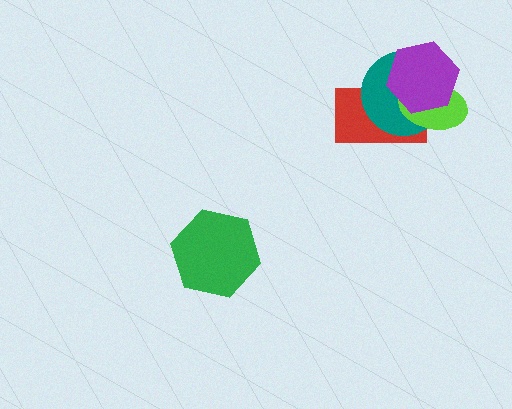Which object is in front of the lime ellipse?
The purple hexagon is in front of the lime ellipse.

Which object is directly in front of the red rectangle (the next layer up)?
The teal circle is directly in front of the red rectangle.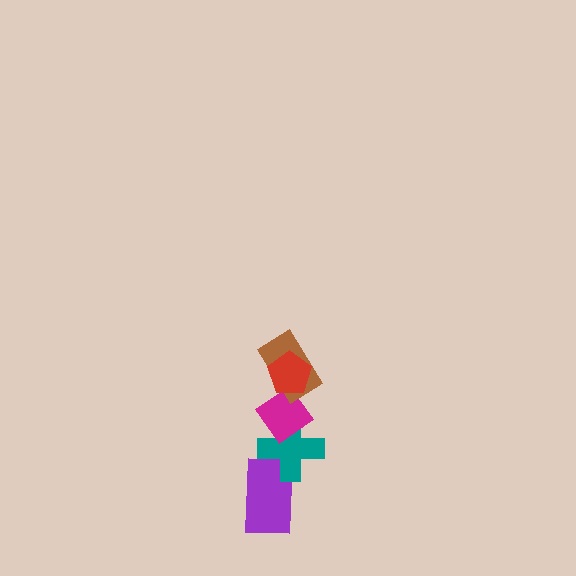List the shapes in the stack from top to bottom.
From top to bottom: the red pentagon, the brown rectangle, the magenta diamond, the teal cross, the purple rectangle.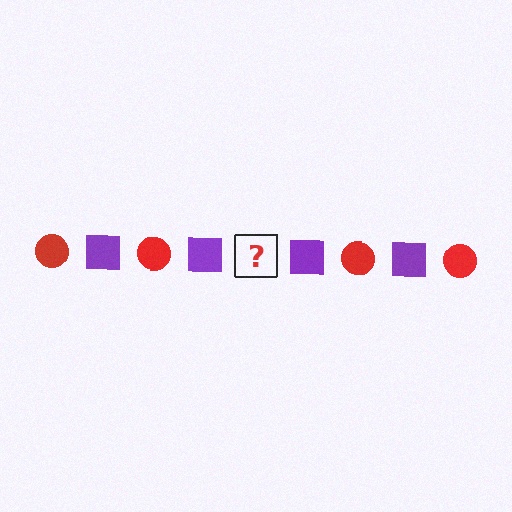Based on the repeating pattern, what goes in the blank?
The blank should be a red circle.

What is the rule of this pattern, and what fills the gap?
The rule is that the pattern alternates between red circle and purple square. The gap should be filled with a red circle.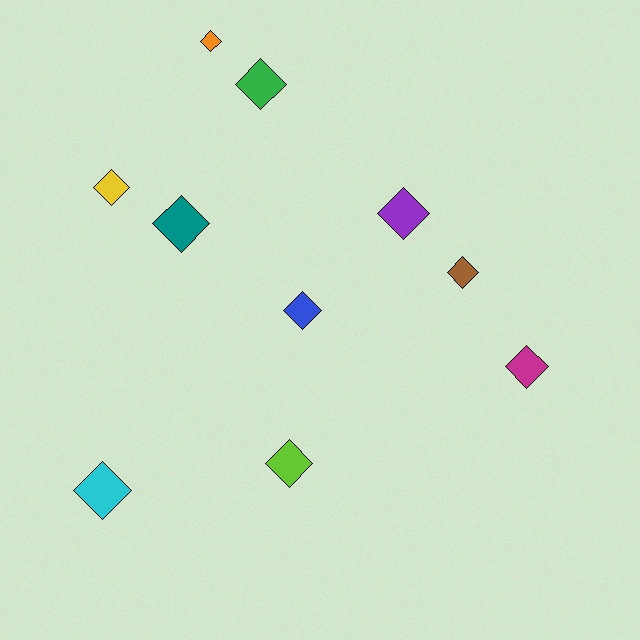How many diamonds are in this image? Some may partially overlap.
There are 10 diamonds.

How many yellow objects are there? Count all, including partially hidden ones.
There is 1 yellow object.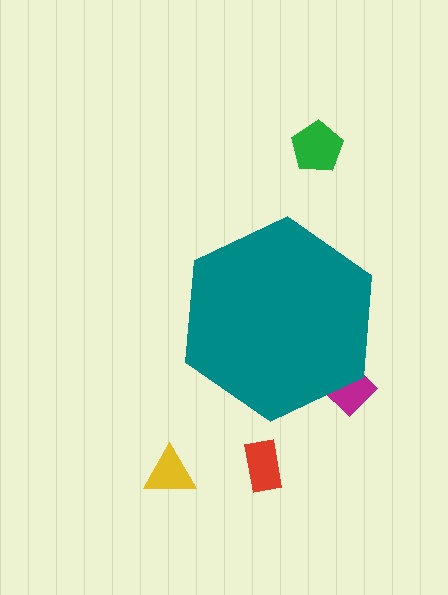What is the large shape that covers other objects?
A teal hexagon.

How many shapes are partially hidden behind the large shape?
1 shape is partially hidden.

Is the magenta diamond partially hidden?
Yes, the magenta diamond is partially hidden behind the teal hexagon.